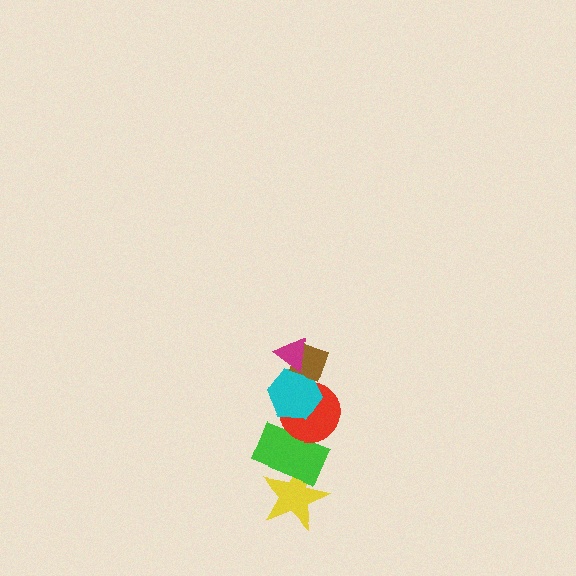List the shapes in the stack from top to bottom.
From top to bottom: the magenta triangle, the brown diamond, the cyan hexagon, the red circle, the green rectangle, the yellow star.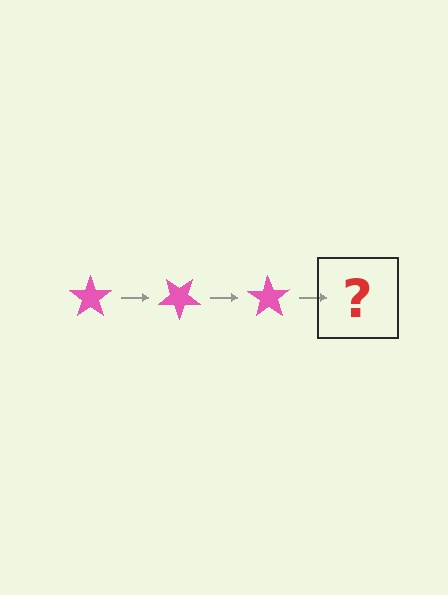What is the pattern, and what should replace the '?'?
The pattern is that the star rotates 35 degrees each step. The '?' should be a pink star rotated 105 degrees.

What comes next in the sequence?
The next element should be a pink star rotated 105 degrees.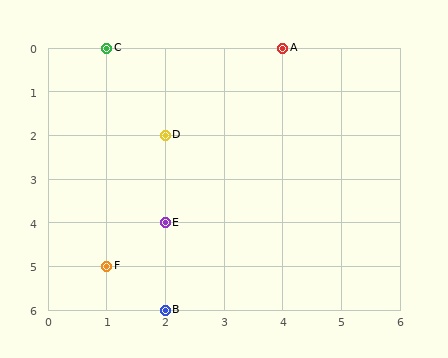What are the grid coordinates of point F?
Point F is at grid coordinates (1, 5).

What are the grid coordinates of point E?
Point E is at grid coordinates (2, 4).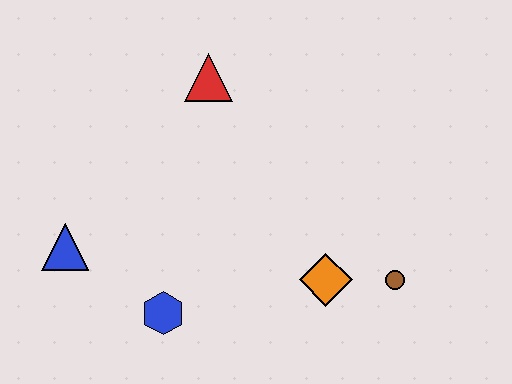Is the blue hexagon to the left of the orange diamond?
Yes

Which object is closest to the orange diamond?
The brown circle is closest to the orange diamond.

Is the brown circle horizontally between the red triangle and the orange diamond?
No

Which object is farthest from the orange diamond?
The blue triangle is farthest from the orange diamond.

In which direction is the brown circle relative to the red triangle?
The brown circle is below the red triangle.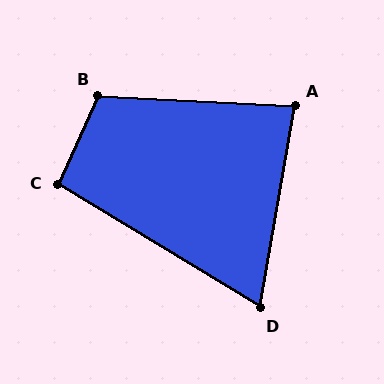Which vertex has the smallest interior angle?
D, at approximately 69 degrees.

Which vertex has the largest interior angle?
B, at approximately 111 degrees.